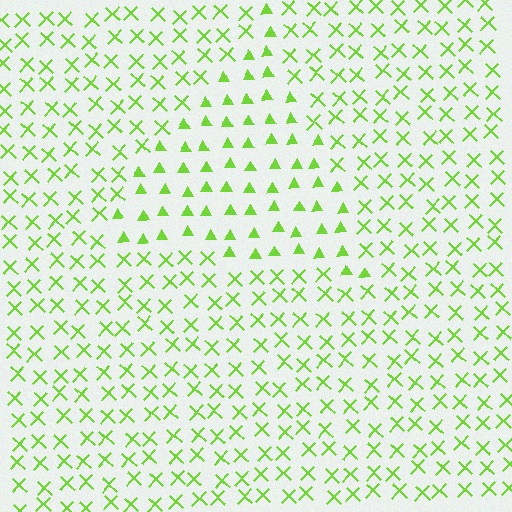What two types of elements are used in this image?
The image uses triangles inside the triangle region and X marks outside it.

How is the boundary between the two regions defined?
The boundary is defined by a change in element shape: triangles inside vs. X marks outside. All elements share the same color and spacing.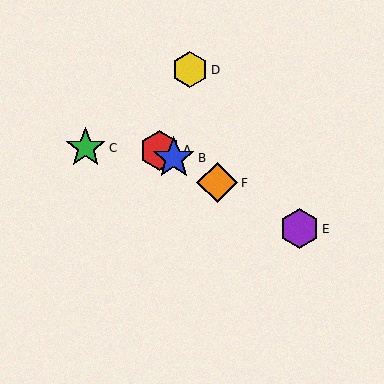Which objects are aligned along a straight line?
Objects A, B, E, F are aligned along a straight line.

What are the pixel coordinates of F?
Object F is at (217, 183).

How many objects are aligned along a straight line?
4 objects (A, B, E, F) are aligned along a straight line.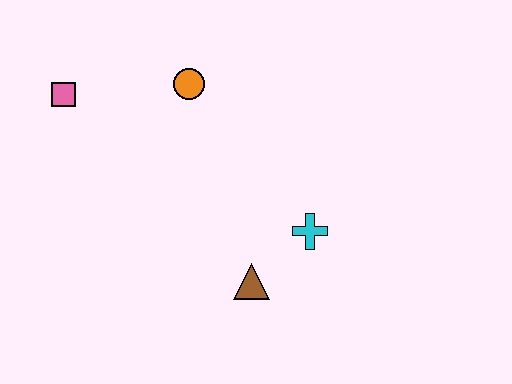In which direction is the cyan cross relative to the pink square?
The cyan cross is to the right of the pink square.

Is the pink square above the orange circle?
No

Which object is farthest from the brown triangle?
The pink square is farthest from the brown triangle.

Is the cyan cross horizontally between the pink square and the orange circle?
No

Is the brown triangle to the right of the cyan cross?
No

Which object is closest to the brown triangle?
The cyan cross is closest to the brown triangle.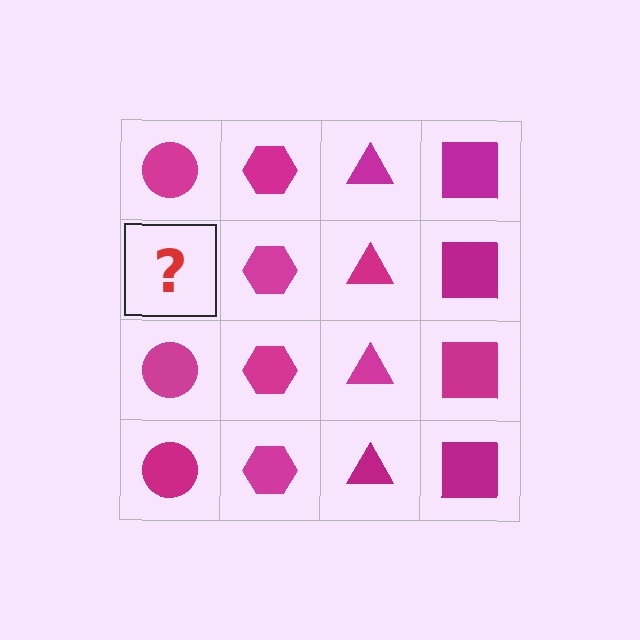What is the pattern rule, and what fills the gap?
The rule is that each column has a consistent shape. The gap should be filled with a magenta circle.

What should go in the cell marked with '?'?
The missing cell should contain a magenta circle.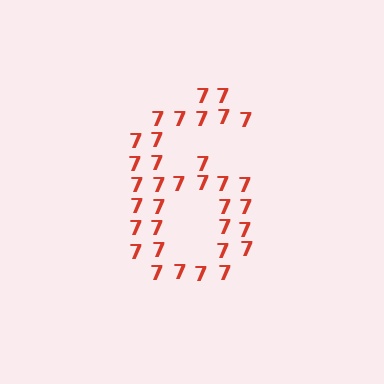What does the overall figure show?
The overall figure shows the digit 6.